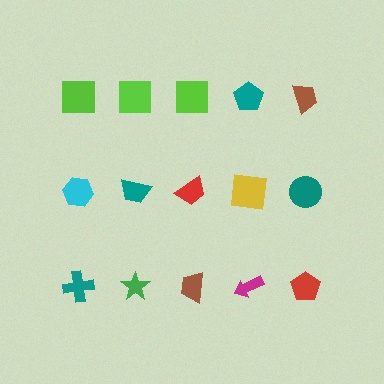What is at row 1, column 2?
A lime square.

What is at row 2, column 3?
A red trapezoid.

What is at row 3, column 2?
A green star.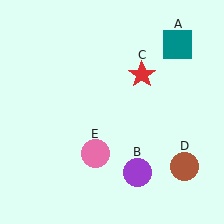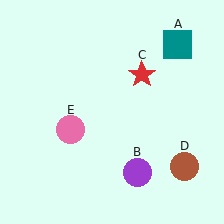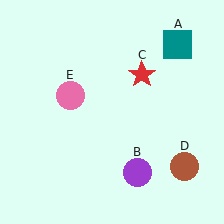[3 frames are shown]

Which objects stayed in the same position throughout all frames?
Teal square (object A) and purple circle (object B) and red star (object C) and brown circle (object D) remained stationary.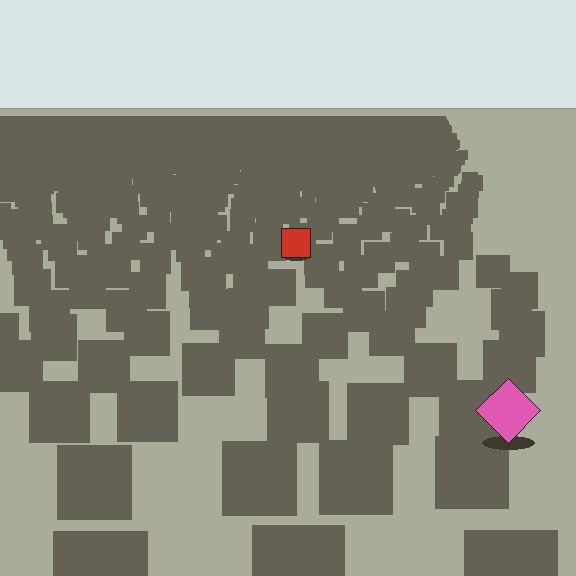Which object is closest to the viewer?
The pink diamond is closest. The texture marks near it are larger and more spread out.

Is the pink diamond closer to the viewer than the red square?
Yes. The pink diamond is closer — you can tell from the texture gradient: the ground texture is coarser near it.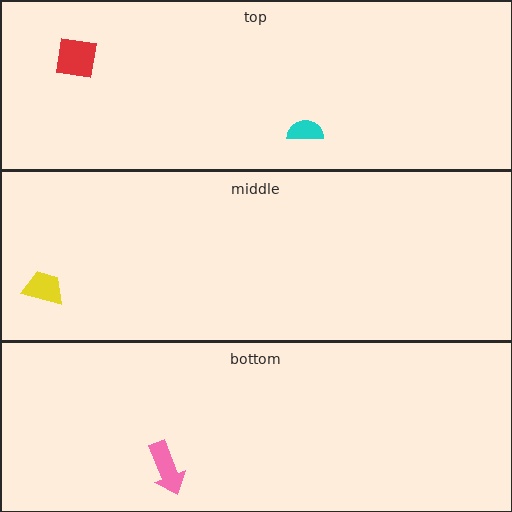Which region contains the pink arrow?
The bottom region.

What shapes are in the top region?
The cyan semicircle, the red square.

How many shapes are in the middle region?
1.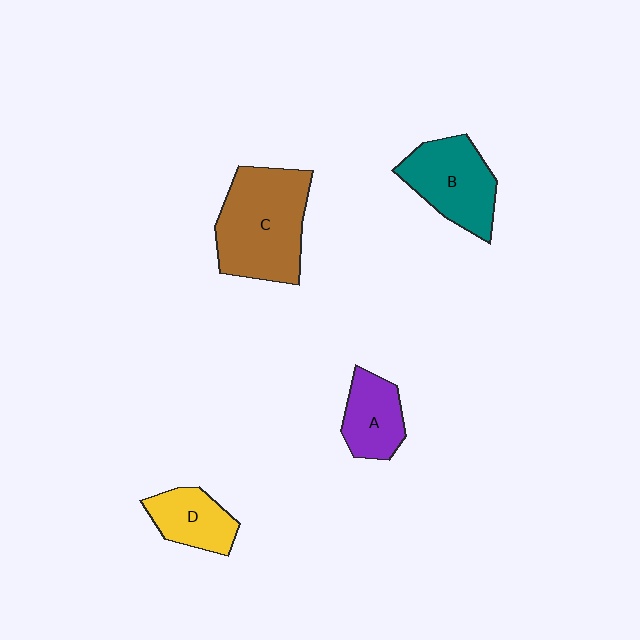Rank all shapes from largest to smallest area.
From largest to smallest: C (brown), B (teal), A (purple), D (yellow).